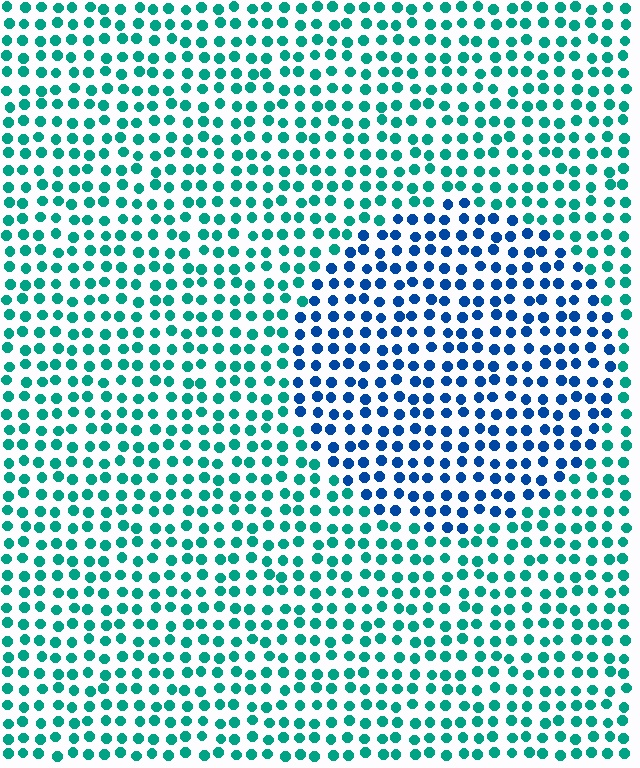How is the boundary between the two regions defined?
The boundary is defined purely by a slight shift in hue (about 45 degrees). Spacing, size, and orientation are identical on both sides.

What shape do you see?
I see a circle.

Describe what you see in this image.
The image is filled with small teal elements in a uniform arrangement. A circle-shaped region is visible where the elements are tinted to a slightly different hue, forming a subtle color boundary.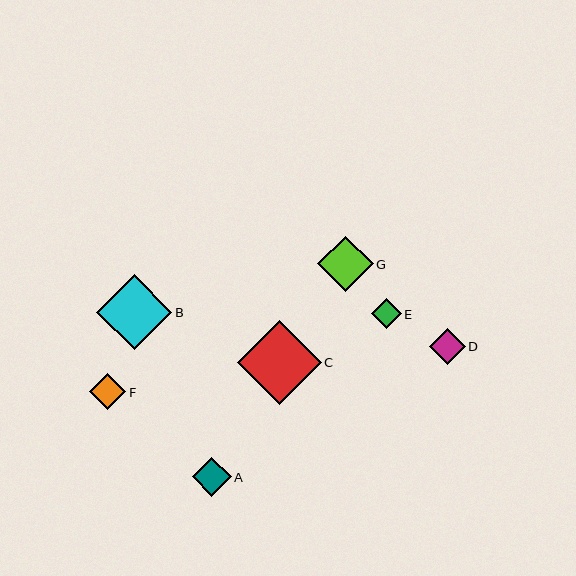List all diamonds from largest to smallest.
From largest to smallest: C, B, G, A, F, D, E.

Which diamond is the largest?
Diamond C is the largest with a size of approximately 84 pixels.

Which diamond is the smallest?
Diamond E is the smallest with a size of approximately 30 pixels.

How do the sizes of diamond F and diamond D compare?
Diamond F and diamond D are approximately the same size.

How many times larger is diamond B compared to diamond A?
Diamond B is approximately 1.9 times the size of diamond A.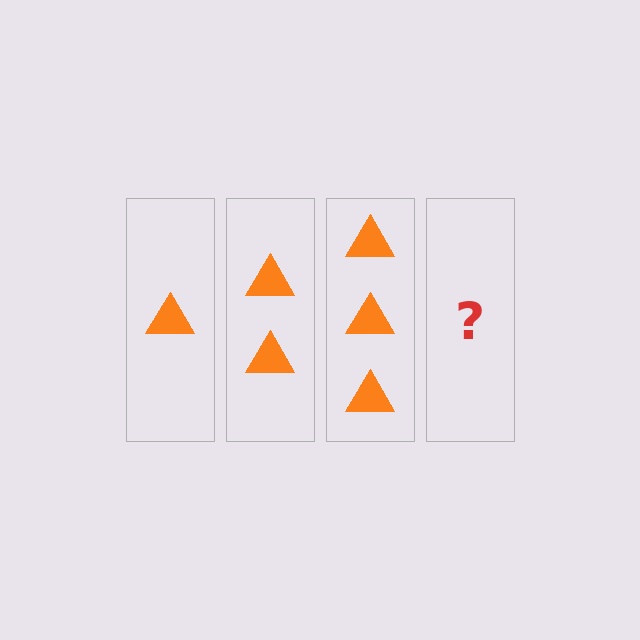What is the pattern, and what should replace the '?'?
The pattern is that each step adds one more triangle. The '?' should be 4 triangles.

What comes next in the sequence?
The next element should be 4 triangles.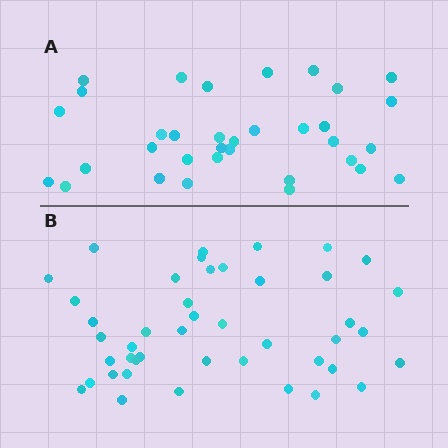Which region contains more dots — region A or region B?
Region B (the bottom region) has more dots.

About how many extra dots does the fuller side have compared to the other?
Region B has roughly 10 or so more dots than region A.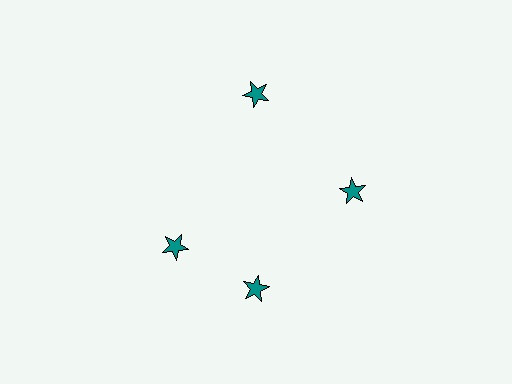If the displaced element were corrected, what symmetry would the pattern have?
It would have 4-fold rotational symmetry — the pattern would map onto itself every 90 degrees.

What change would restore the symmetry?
The symmetry would be restored by rotating it back into even spacing with its neighbors so that all 4 stars sit at equal angles and equal distance from the center.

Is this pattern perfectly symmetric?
No. The 4 teal stars are arranged in a ring, but one element near the 9 o'clock position is rotated out of alignment along the ring, breaking the 4-fold rotational symmetry.